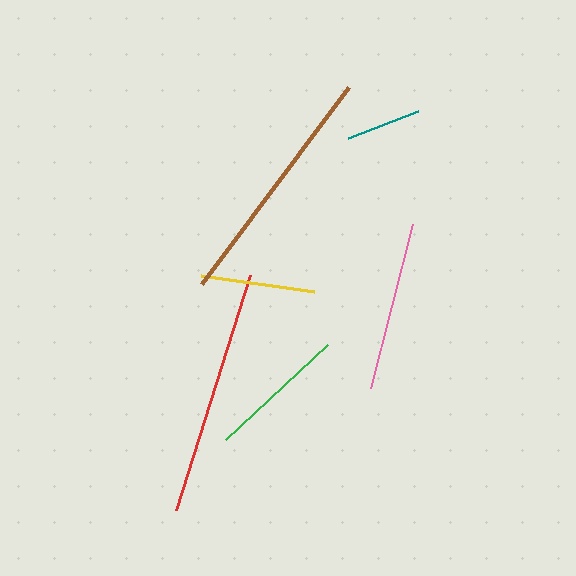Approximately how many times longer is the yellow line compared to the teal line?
The yellow line is approximately 1.5 times the length of the teal line.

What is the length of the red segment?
The red segment is approximately 246 pixels long.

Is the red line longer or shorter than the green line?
The red line is longer than the green line.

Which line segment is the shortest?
The teal line is the shortest at approximately 75 pixels.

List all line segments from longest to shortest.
From longest to shortest: brown, red, pink, green, yellow, teal.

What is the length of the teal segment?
The teal segment is approximately 75 pixels long.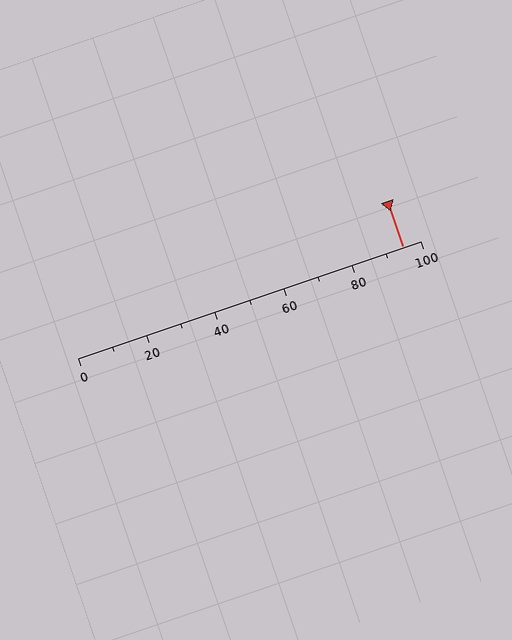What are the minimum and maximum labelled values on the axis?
The axis runs from 0 to 100.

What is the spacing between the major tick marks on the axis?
The major ticks are spaced 20 apart.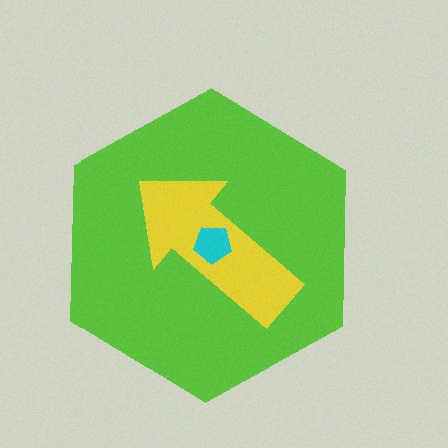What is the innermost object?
The cyan pentagon.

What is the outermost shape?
The lime hexagon.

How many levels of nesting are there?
3.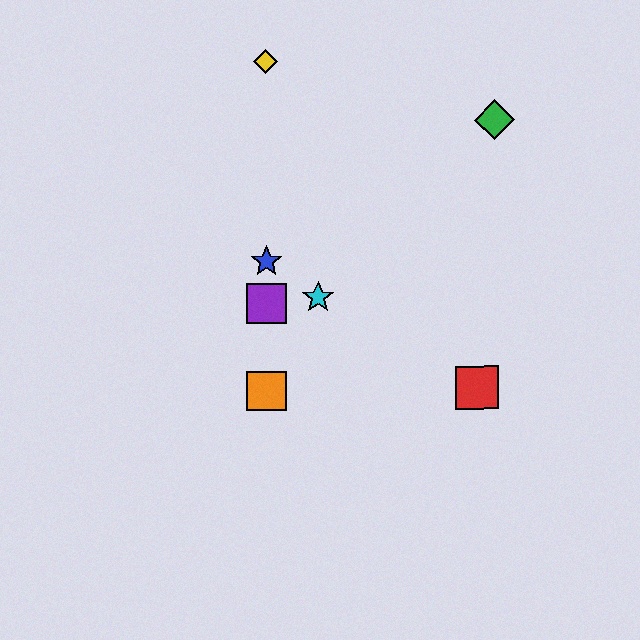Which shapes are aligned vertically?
The blue star, the yellow diamond, the purple square, the orange square are aligned vertically.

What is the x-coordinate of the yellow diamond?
The yellow diamond is at x≈266.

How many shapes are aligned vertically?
4 shapes (the blue star, the yellow diamond, the purple square, the orange square) are aligned vertically.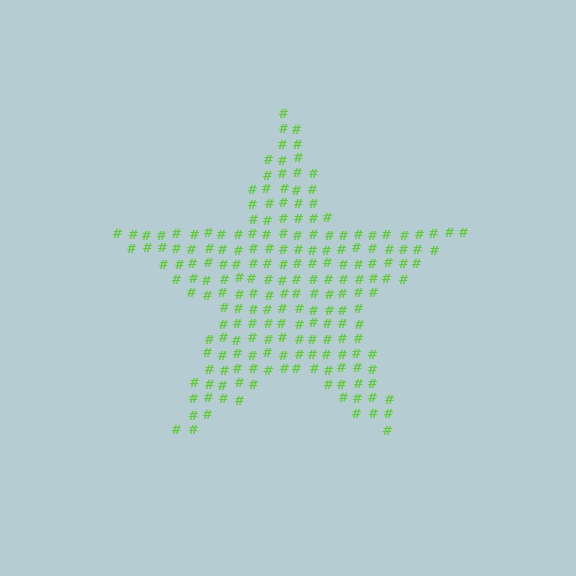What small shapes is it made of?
It is made of small hash symbols.